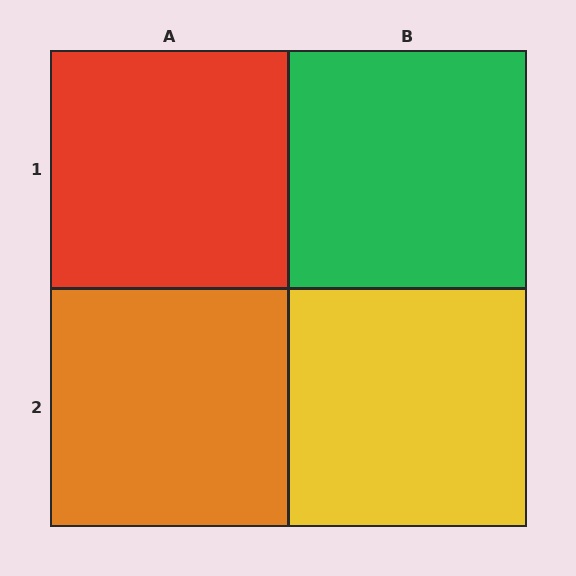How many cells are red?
1 cell is red.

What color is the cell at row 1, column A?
Red.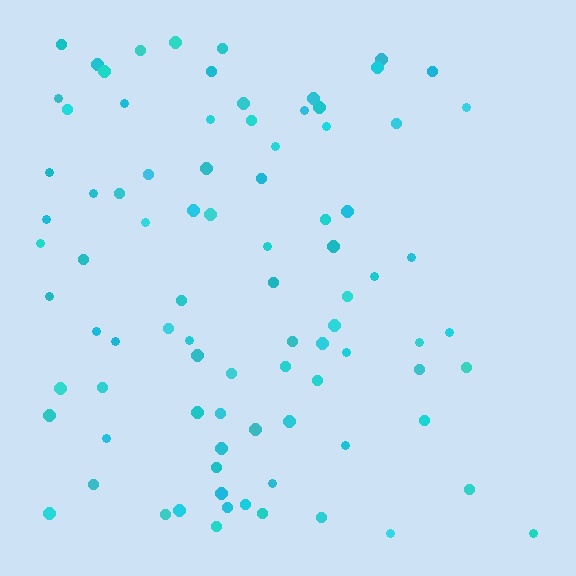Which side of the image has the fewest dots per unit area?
The right.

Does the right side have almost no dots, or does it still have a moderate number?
Still a moderate number, just noticeably fewer than the left.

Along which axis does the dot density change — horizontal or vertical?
Horizontal.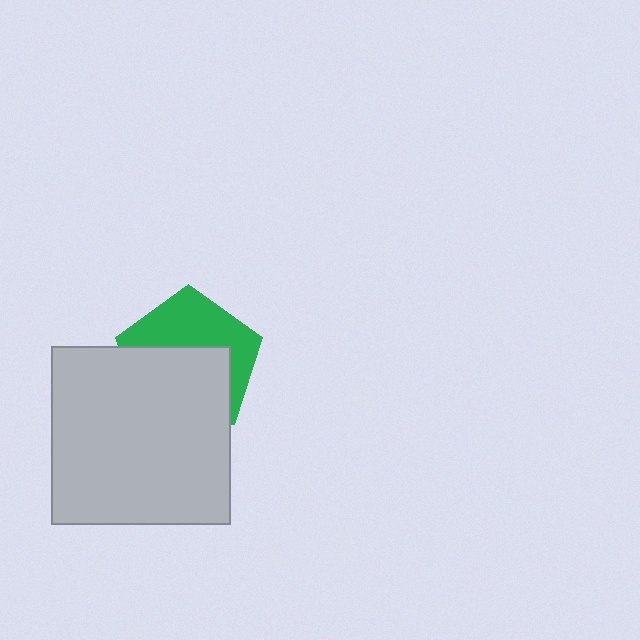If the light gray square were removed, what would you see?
You would see the complete green pentagon.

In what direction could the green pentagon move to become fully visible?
The green pentagon could move up. That would shift it out from behind the light gray square entirely.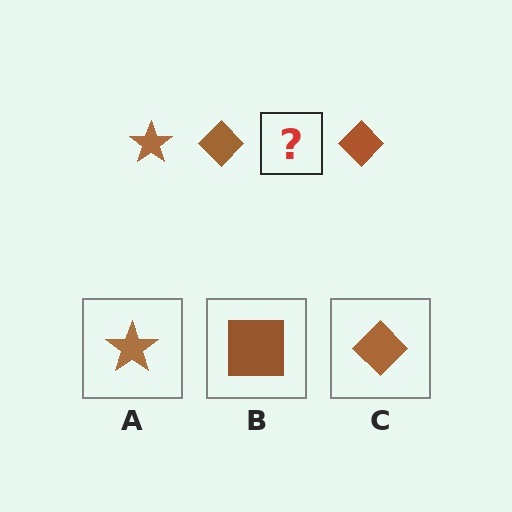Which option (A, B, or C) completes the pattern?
A.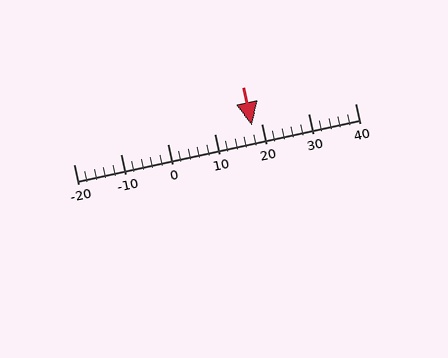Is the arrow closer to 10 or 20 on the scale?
The arrow is closer to 20.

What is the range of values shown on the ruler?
The ruler shows values from -20 to 40.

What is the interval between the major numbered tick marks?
The major tick marks are spaced 10 units apart.